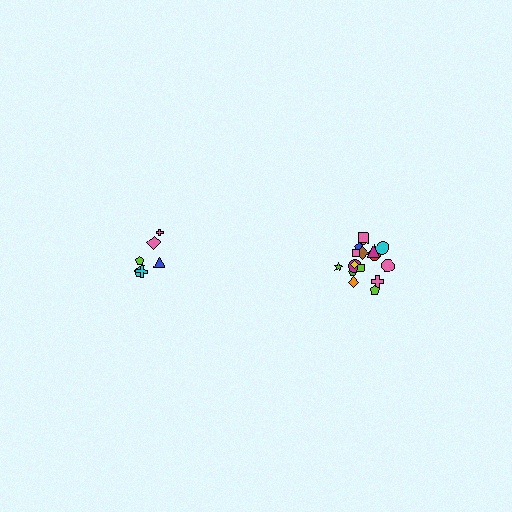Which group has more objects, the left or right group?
The right group.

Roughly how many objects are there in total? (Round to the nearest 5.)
Roughly 25 objects in total.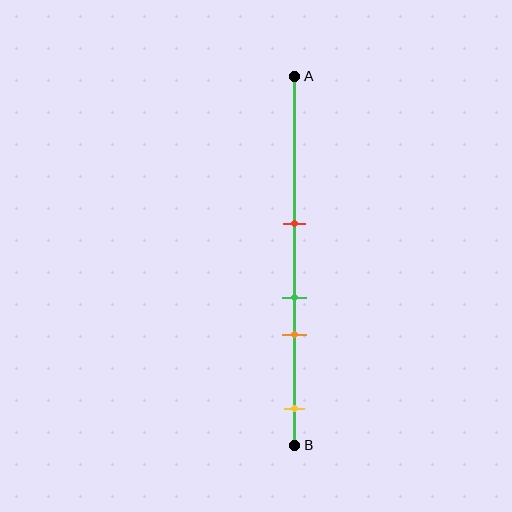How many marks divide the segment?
There are 4 marks dividing the segment.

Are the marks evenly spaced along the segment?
No, the marks are not evenly spaced.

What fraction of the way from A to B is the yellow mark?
The yellow mark is approximately 90% (0.9) of the way from A to B.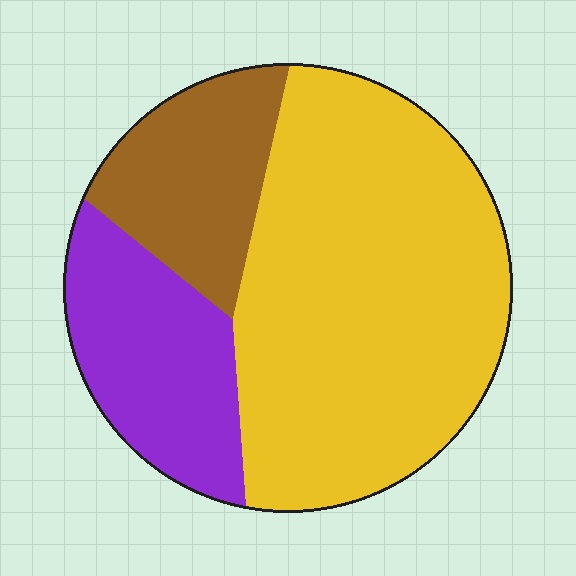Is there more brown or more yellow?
Yellow.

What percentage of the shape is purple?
Purple takes up about one fifth (1/5) of the shape.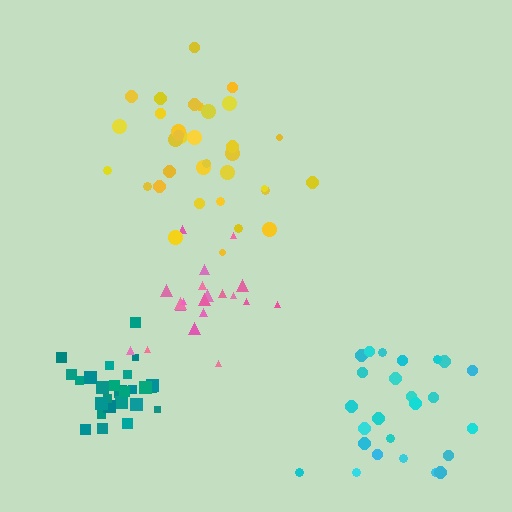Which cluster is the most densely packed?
Teal.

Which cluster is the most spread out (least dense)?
Cyan.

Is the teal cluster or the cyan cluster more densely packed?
Teal.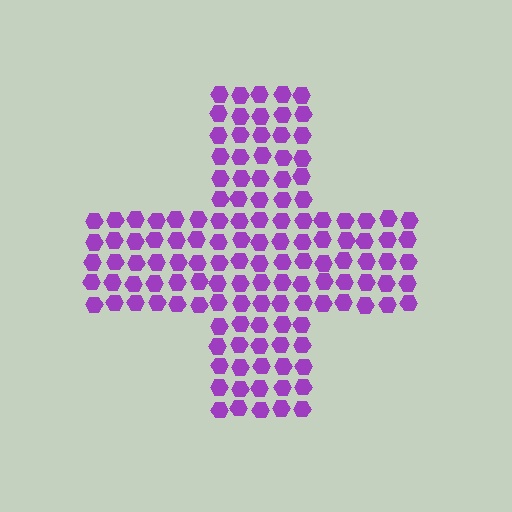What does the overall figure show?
The overall figure shows a cross.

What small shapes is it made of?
It is made of small hexagons.